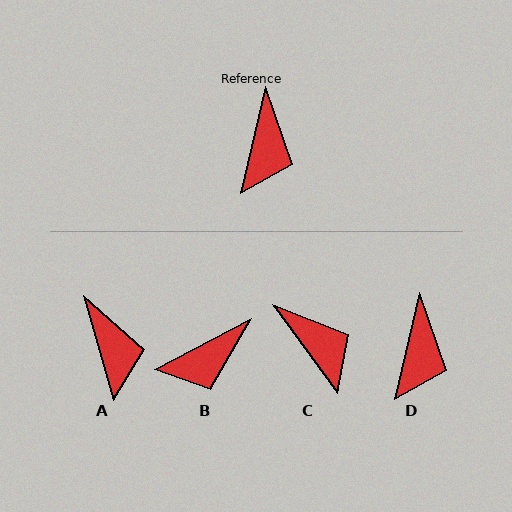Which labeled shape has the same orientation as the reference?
D.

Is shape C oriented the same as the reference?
No, it is off by about 49 degrees.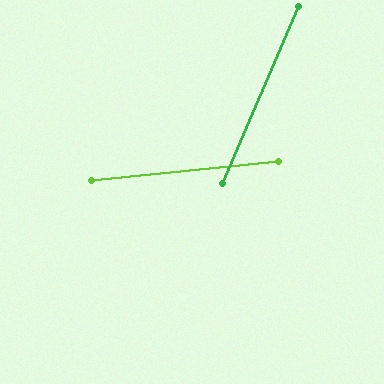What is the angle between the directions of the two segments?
Approximately 61 degrees.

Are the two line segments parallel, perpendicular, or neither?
Neither parallel nor perpendicular — they differ by about 61°.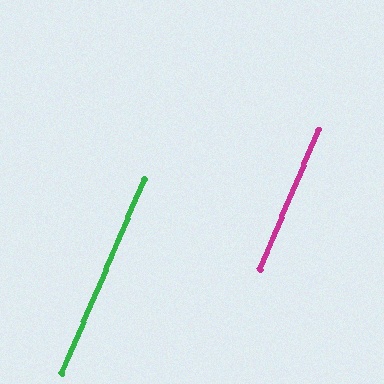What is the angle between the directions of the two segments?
Approximately 0 degrees.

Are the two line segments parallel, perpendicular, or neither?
Parallel — their directions differ by only 0.4°.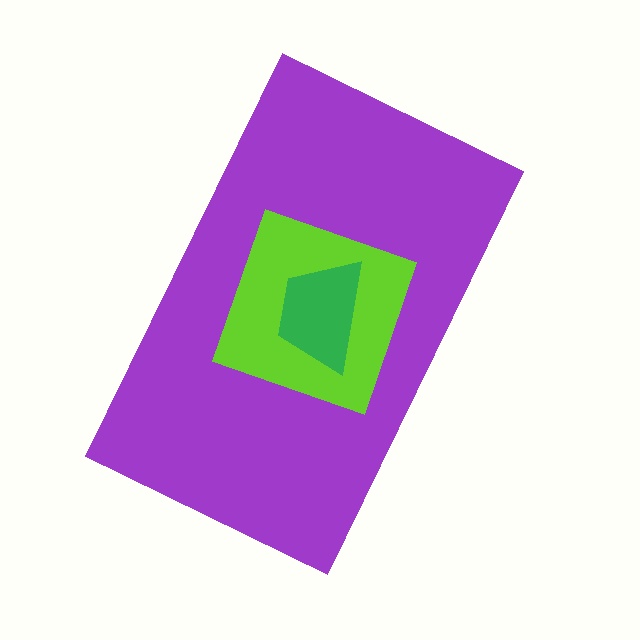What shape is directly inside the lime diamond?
The green trapezoid.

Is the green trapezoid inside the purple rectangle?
Yes.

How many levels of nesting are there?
3.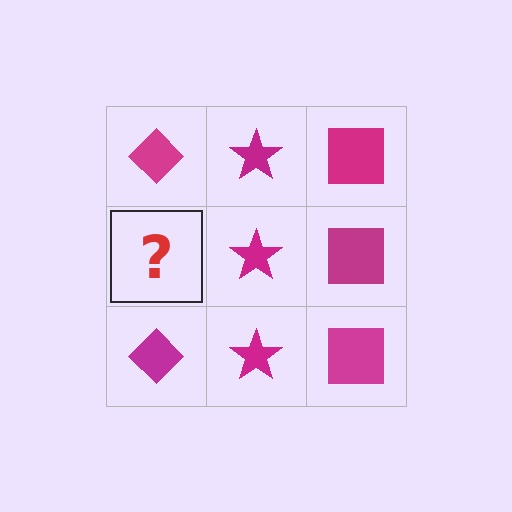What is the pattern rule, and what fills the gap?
The rule is that each column has a consistent shape. The gap should be filled with a magenta diamond.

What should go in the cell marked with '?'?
The missing cell should contain a magenta diamond.